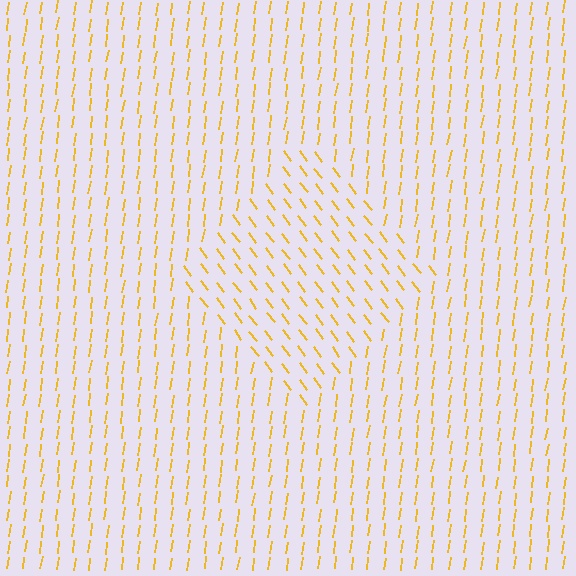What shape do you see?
I see a diamond.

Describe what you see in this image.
The image is filled with small yellow line segments. A diamond region in the image has lines oriented differently from the surrounding lines, creating a visible texture boundary.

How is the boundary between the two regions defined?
The boundary is defined purely by a change in line orientation (approximately 45 degrees difference). All lines are the same color and thickness.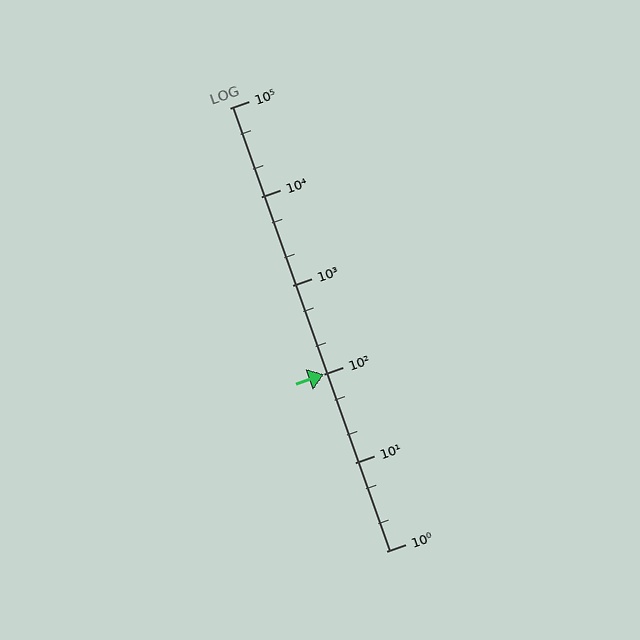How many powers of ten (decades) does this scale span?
The scale spans 5 decades, from 1 to 100000.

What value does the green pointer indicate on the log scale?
The pointer indicates approximately 100.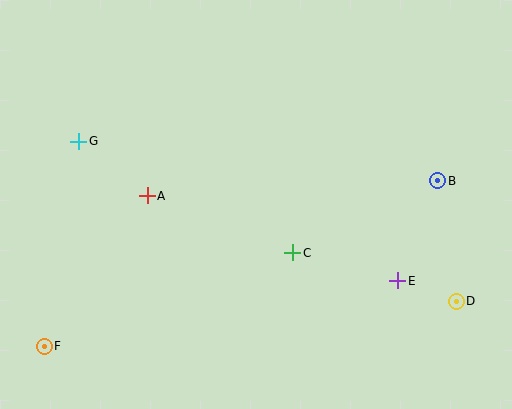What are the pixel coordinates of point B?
Point B is at (438, 181).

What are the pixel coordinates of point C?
Point C is at (293, 253).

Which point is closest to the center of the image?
Point C at (293, 253) is closest to the center.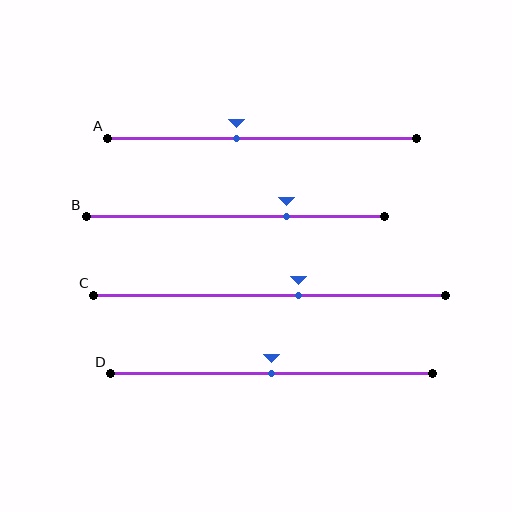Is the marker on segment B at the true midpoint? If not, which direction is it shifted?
No, the marker on segment B is shifted to the right by about 17% of the segment length.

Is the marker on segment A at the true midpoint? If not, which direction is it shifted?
No, the marker on segment A is shifted to the left by about 8% of the segment length.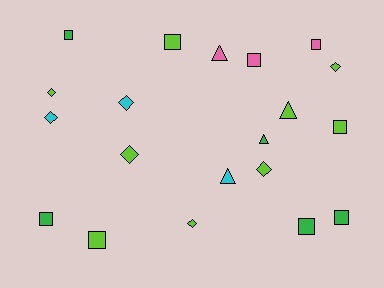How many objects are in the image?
There are 20 objects.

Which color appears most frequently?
Lime, with 9 objects.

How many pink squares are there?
There are 2 pink squares.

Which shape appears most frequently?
Square, with 9 objects.